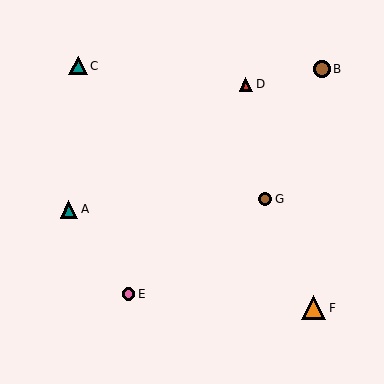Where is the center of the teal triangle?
The center of the teal triangle is at (69, 209).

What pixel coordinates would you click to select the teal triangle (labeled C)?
Click at (78, 66) to select the teal triangle C.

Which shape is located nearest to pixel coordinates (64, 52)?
The teal triangle (labeled C) at (78, 66) is nearest to that location.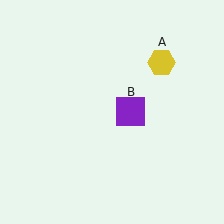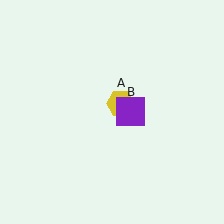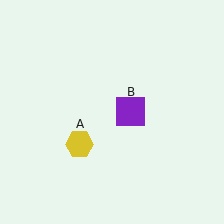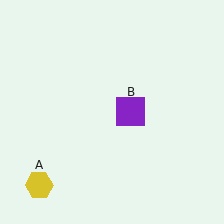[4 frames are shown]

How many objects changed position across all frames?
1 object changed position: yellow hexagon (object A).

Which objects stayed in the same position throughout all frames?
Purple square (object B) remained stationary.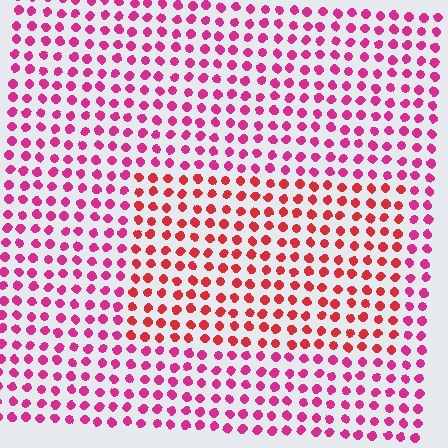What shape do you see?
I see a rectangle.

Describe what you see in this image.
The image is filled with small magenta elements in a uniform arrangement. A rectangle-shaped region is visible where the elements are tinted to a slightly different hue, forming a subtle color boundary.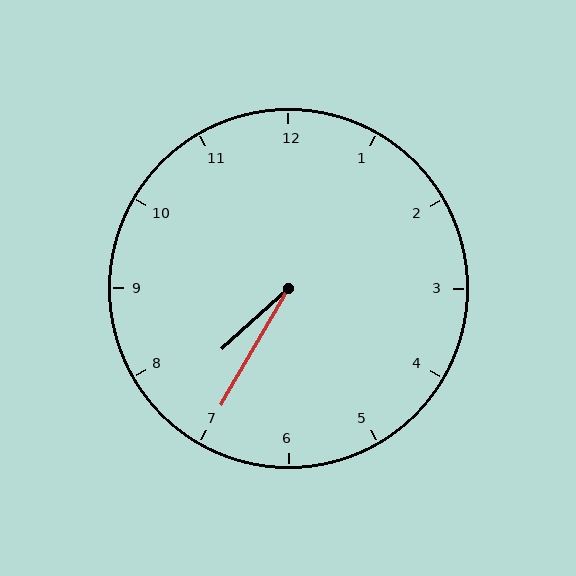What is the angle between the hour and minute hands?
Approximately 18 degrees.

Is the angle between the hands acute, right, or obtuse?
It is acute.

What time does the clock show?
7:35.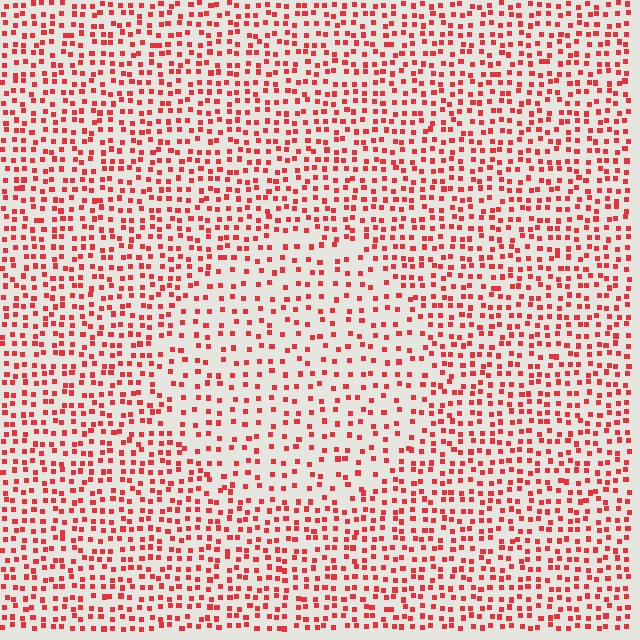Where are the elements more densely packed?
The elements are more densely packed outside the circle boundary.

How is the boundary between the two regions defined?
The boundary is defined by a change in element density (approximately 1.7x ratio). All elements are the same color, size, and shape.